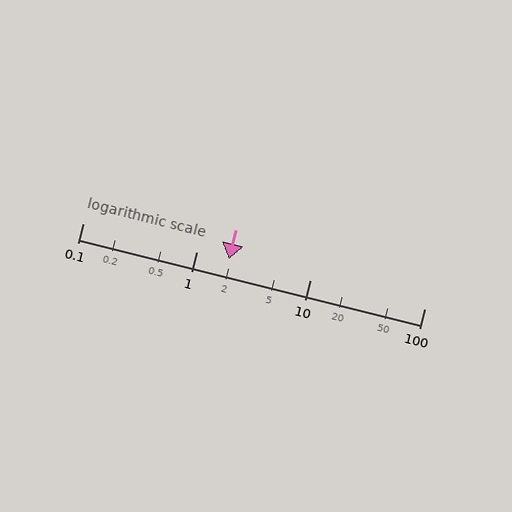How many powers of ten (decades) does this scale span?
The scale spans 3 decades, from 0.1 to 100.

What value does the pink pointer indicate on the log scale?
The pointer indicates approximately 1.9.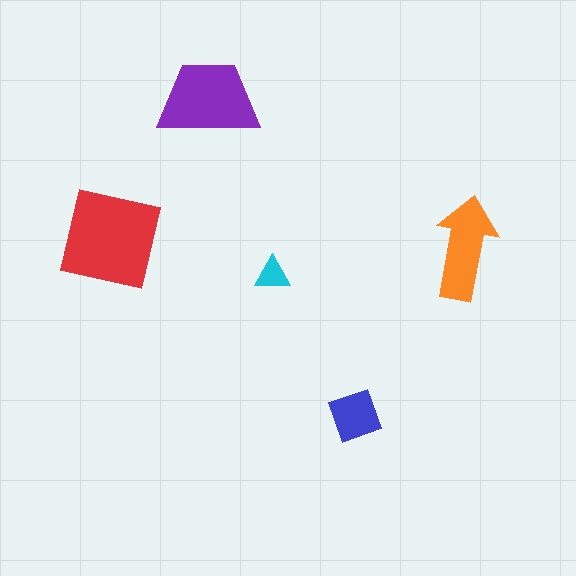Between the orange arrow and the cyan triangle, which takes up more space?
The orange arrow.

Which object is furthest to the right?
The orange arrow is rightmost.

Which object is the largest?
The red square.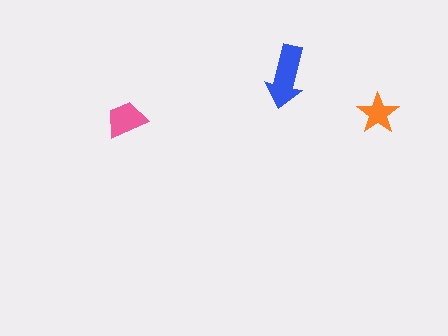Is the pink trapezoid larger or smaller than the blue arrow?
Smaller.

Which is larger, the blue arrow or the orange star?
The blue arrow.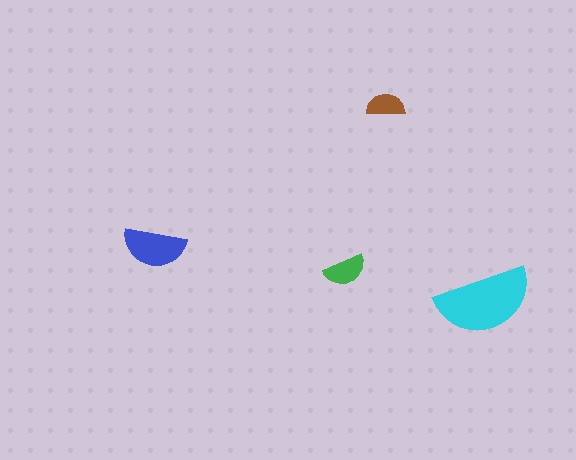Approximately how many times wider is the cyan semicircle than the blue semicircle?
About 1.5 times wider.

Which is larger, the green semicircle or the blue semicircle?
The blue one.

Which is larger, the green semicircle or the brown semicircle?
The green one.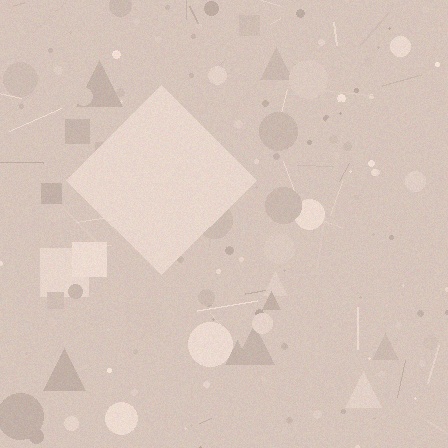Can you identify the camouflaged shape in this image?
The camouflaged shape is a diamond.